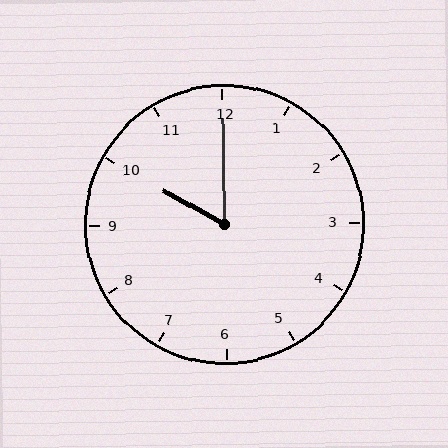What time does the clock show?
10:00.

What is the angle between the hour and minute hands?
Approximately 60 degrees.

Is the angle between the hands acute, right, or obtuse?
It is acute.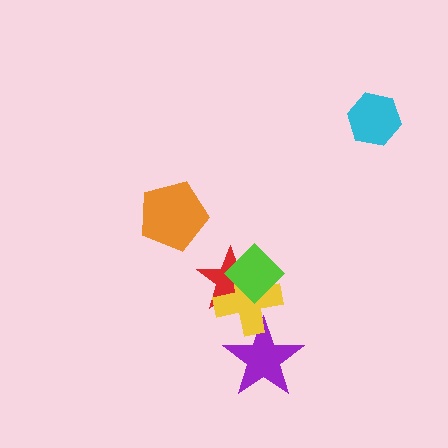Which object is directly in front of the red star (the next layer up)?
The yellow cross is directly in front of the red star.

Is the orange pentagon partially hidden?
No, no other shape covers it.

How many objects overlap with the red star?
2 objects overlap with the red star.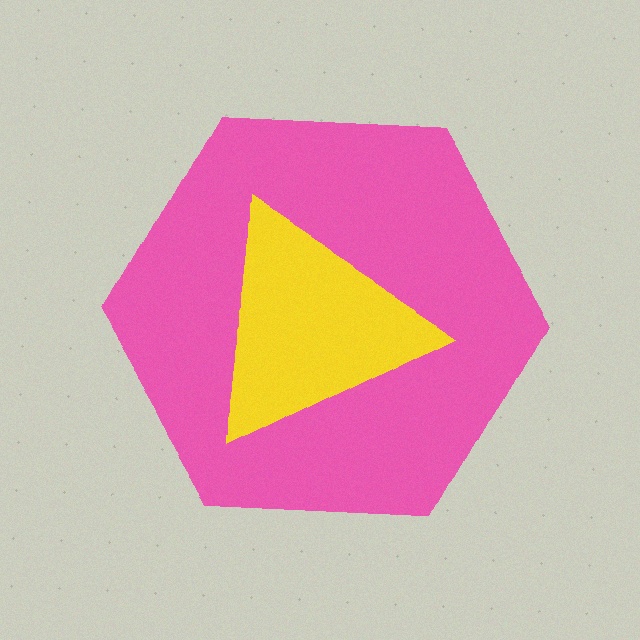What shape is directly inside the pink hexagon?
The yellow triangle.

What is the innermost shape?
The yellow triangle.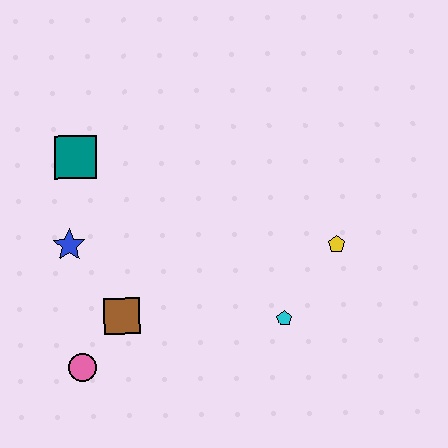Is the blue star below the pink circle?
No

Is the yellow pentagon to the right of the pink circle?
Yes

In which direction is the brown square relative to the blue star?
The brown square is below the blue star.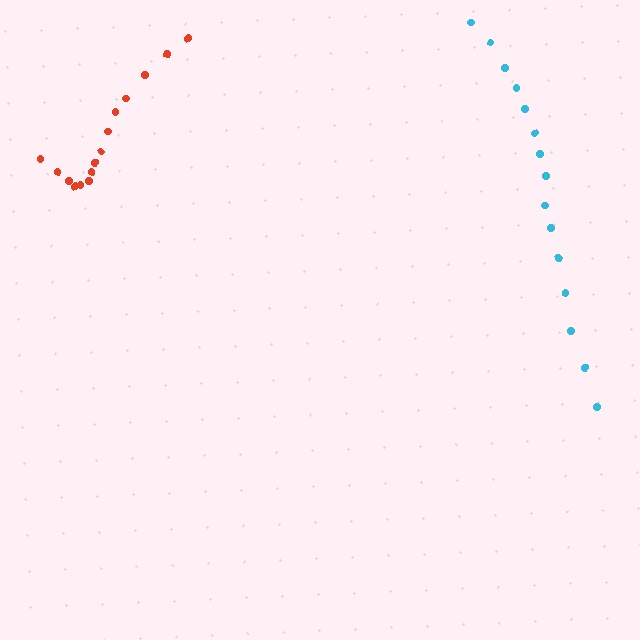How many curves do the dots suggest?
There are 2 distinct paths.